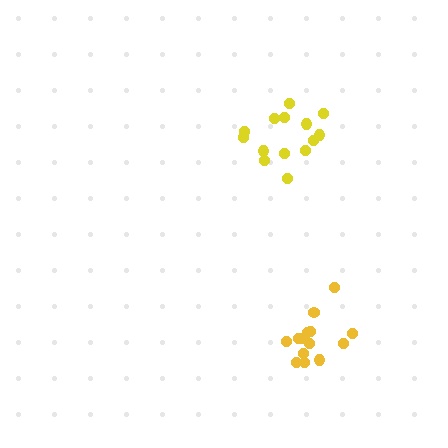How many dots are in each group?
Group 1: 14 dots, Group 2: 14 dots (28 total).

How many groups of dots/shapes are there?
There are 2 groups.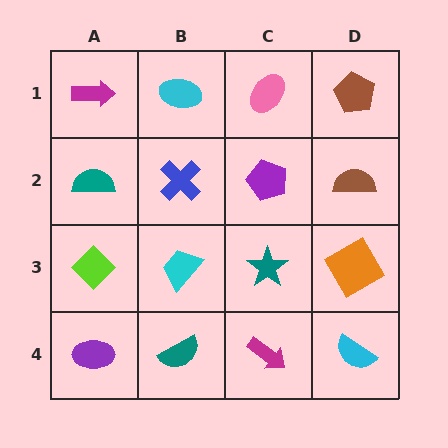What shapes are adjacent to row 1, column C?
A purple pentagon (row 2, column C), a cyan ellipse (row 1, column B), a brown pentagon (row 1, column D).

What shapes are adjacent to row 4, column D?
An orange diamond (row 3, column D), a magenta arrow (row 4, column C).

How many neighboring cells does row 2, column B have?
4.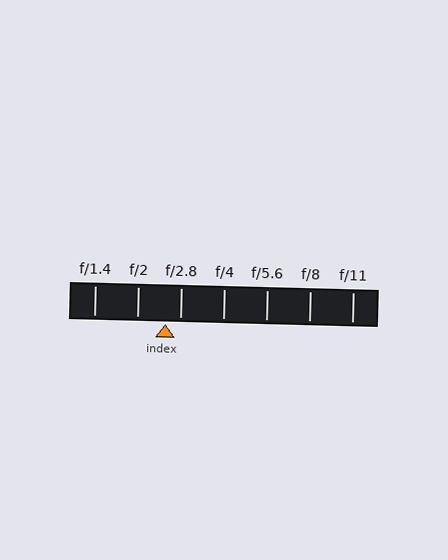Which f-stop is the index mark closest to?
The index mark is closest to f/2.8.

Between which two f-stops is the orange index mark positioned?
The index mark is between f/2 and f/2.8.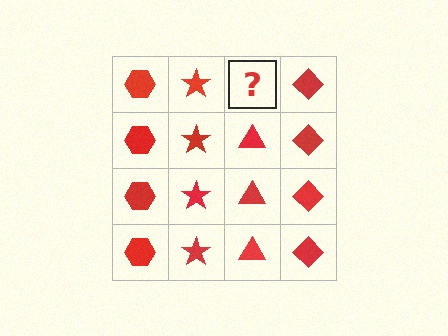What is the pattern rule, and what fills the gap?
The rule is that each column has a consistent shape. The gap should be filled with a red triangle.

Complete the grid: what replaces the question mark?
The question mark should be replaced with a red triangle.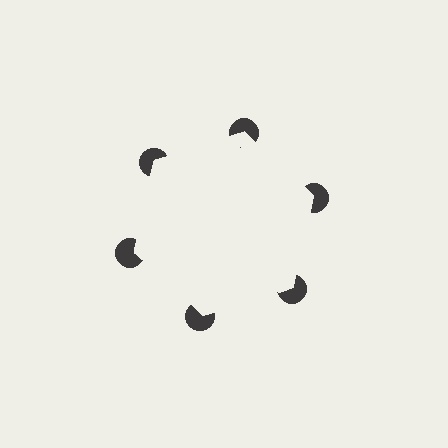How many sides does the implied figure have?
6 sides.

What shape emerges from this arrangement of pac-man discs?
An illusory hexagon — its edges are inferred from the aligned wedge cuts in the pac-man discs, not physically drawn.